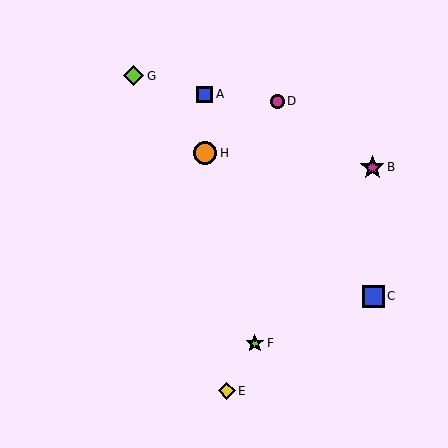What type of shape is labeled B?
Shape B is a magenta star.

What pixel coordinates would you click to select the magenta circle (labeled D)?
Click at (277, 101) to select the magenta circle D.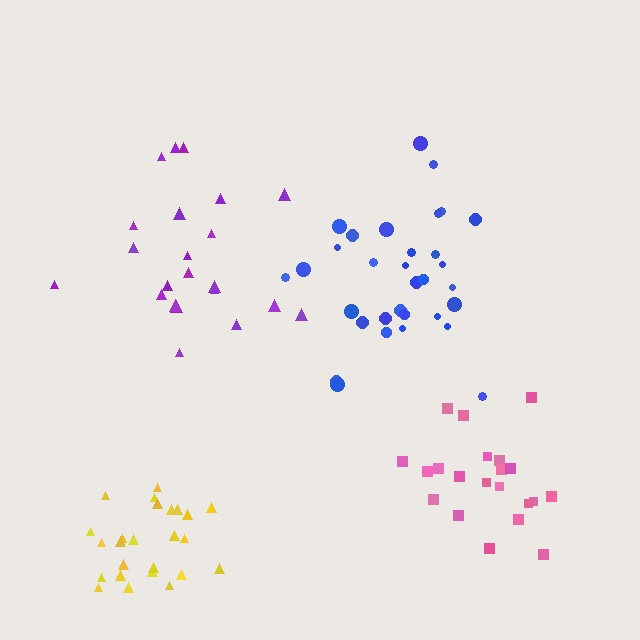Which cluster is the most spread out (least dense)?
Purple.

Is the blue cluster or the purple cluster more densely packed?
Blue.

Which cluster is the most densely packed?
Yellow.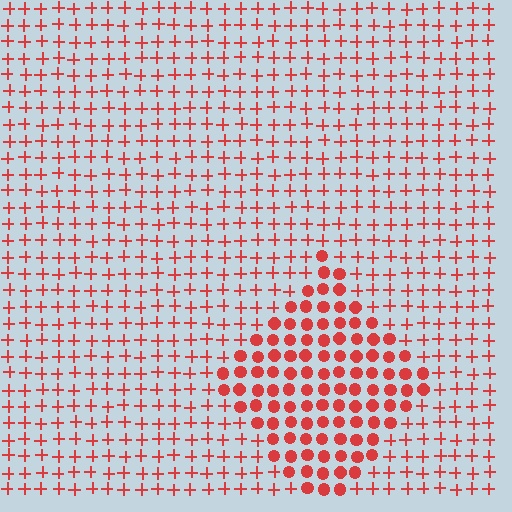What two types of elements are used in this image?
The image uses circles inside the diamond region and plus signs outside it.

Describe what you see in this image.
The image is filled with small red elements arranged in a uniform grid. A diamond-shaped region contains circles, while the surrounding area contains plus signs. The boundary is defined purely by the change in element shape.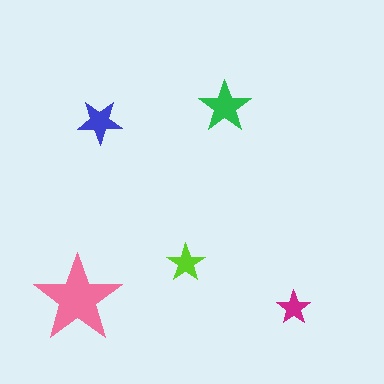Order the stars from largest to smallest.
the pink one, the green one, the blue one, the lime one, the magenta one.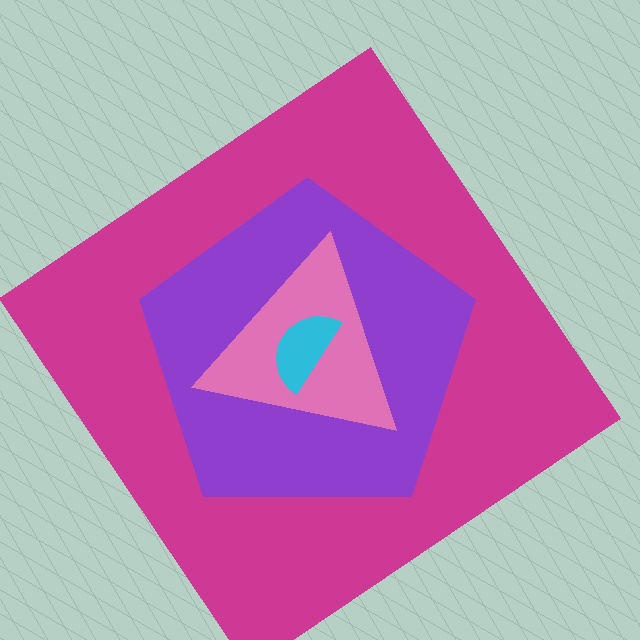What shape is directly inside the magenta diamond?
The purple pentagon.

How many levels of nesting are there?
4.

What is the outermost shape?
The magenta diamond.